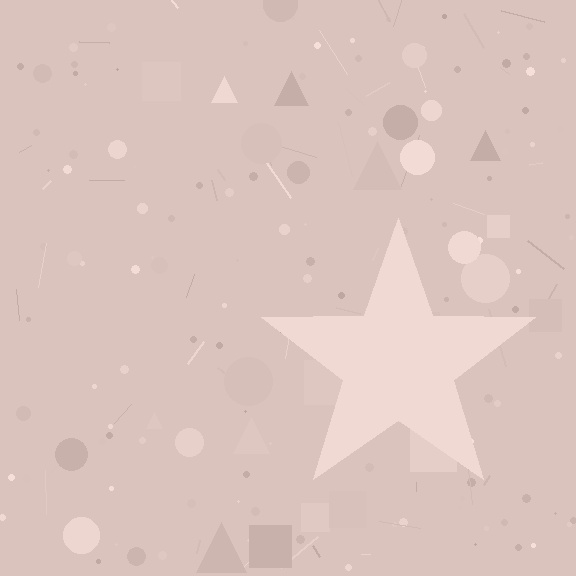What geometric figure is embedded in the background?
A star is embedded in the background.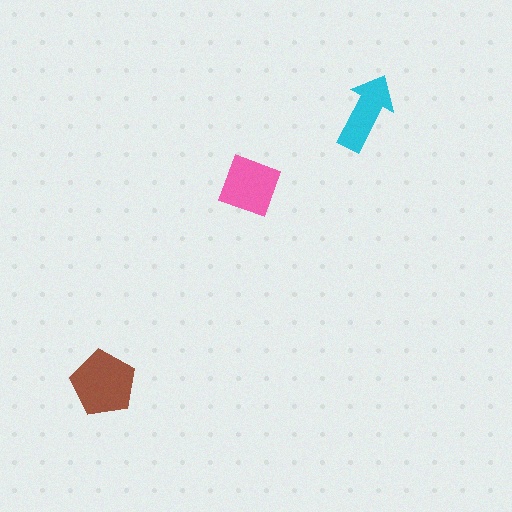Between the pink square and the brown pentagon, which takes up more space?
The brown pentagon.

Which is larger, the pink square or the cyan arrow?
The pink square.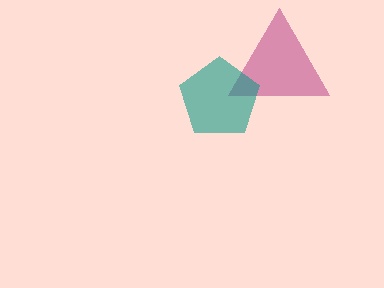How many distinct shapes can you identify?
There are 2 distinct shapes: a magenta triangle, a teal pentagon.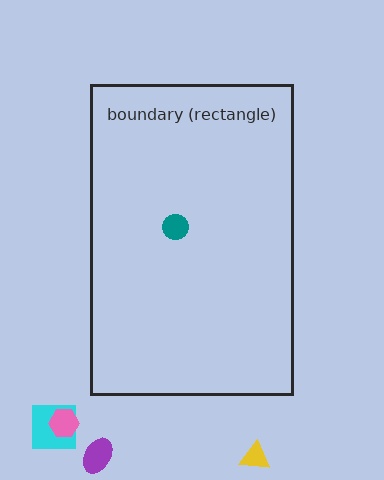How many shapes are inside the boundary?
1 inside, 4 outside.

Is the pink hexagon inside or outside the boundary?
Outside.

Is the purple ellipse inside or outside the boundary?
Outside.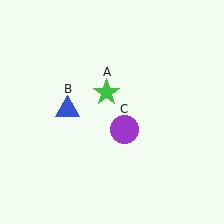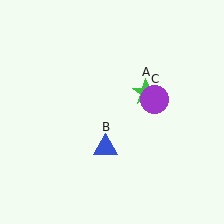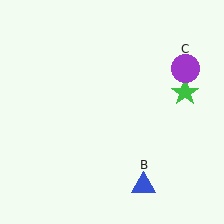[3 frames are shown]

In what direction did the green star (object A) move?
The green star (object A) moved right.